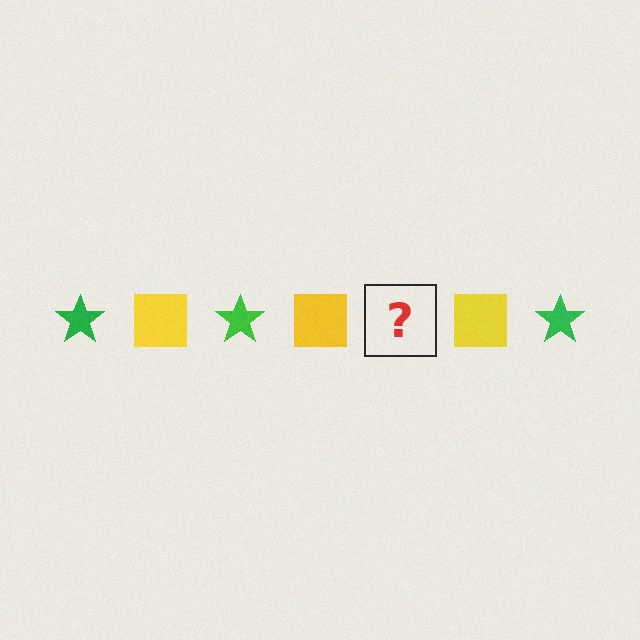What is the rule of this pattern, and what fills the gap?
The rule is that the pattern alternates between green star and yellow square. The gap should be filled with a green star.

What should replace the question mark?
The question mark should be replaced with a green star.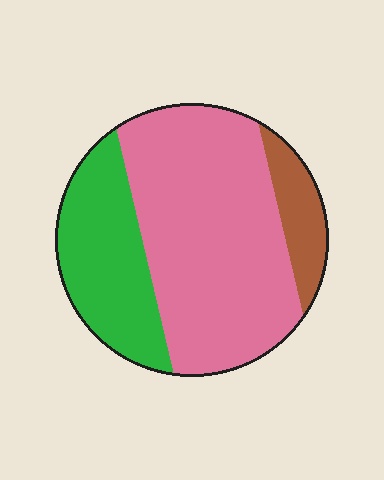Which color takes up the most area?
Pink, at roughly 60%.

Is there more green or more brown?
Green.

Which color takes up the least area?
Brown, at roughly 10%.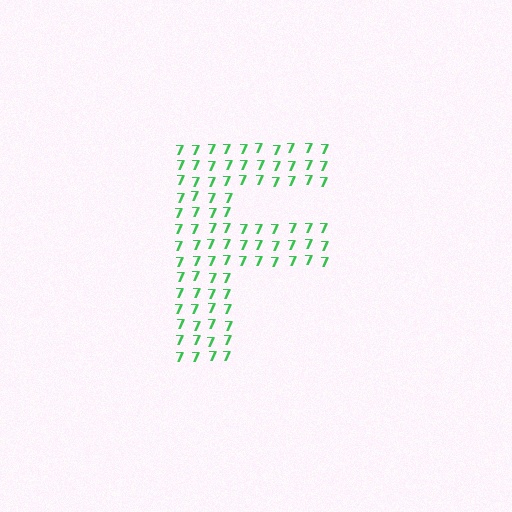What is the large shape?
The large shape is the letter F.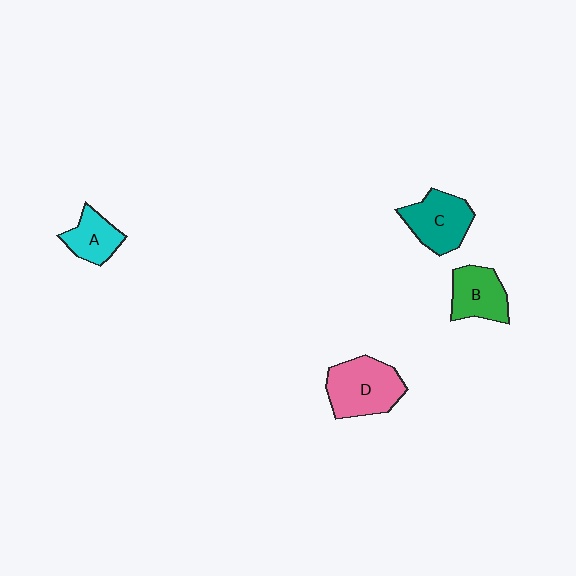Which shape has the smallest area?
Shape A (cyan).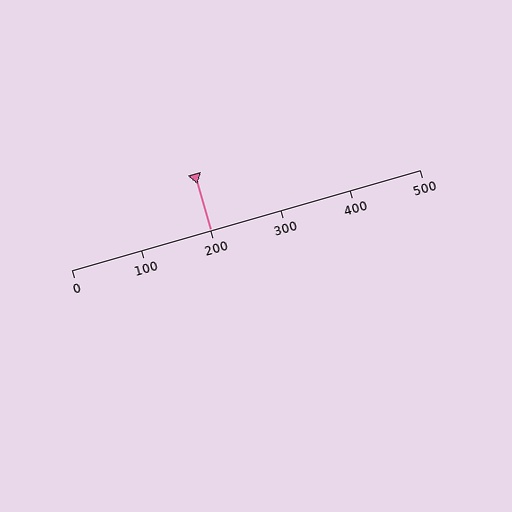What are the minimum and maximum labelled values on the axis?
The axis runs from 0 to 500.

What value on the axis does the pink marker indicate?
The marker indicates approximately 200.